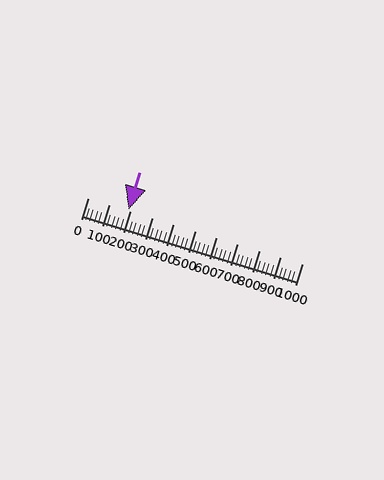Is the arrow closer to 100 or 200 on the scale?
The arrow is closer to 200.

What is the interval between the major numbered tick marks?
The major tick marks are spaced 100 units apart.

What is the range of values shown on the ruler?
The ruler shows values from 0 to 1000.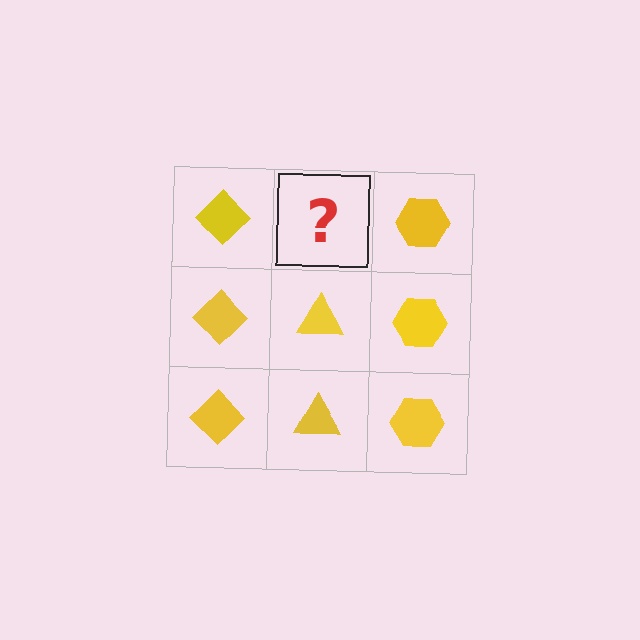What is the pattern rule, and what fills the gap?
The rule is that each column has a consistent shape. The gap should be filled with a yellow triangle.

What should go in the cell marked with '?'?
The missing cell should contain a yellow triangle.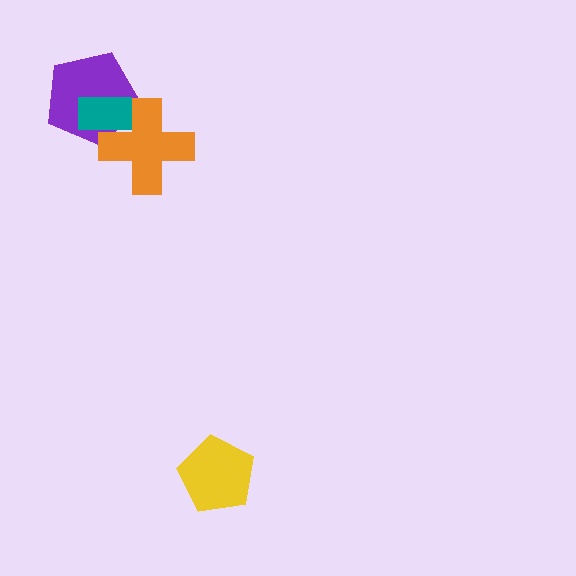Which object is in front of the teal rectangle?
The orange cross is in front of the teal rectangle.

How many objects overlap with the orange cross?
2 objects overlap with the orange cross.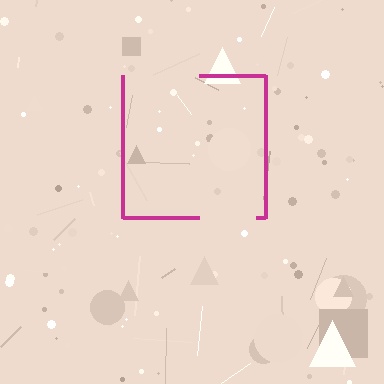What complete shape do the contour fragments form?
The contour fragments form a square.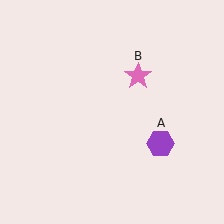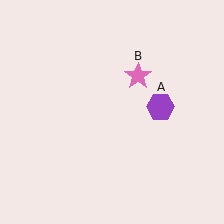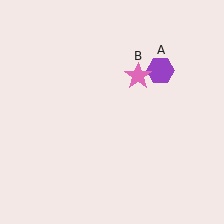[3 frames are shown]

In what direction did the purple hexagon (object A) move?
The purple hexagon (object A) moved up.